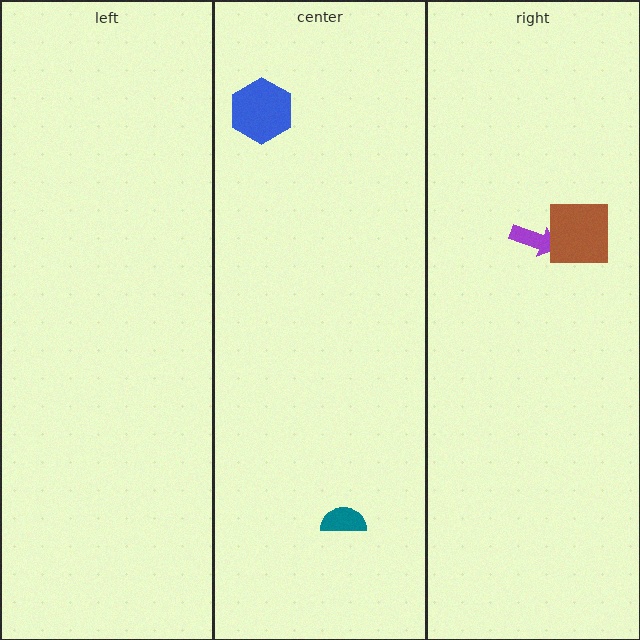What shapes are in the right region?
The purple arrow, the brown square.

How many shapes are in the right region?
2.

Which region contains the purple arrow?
The right region.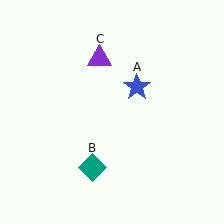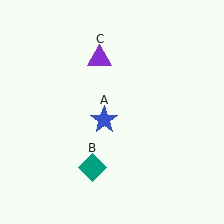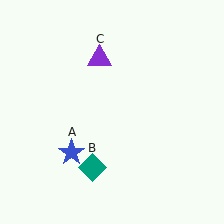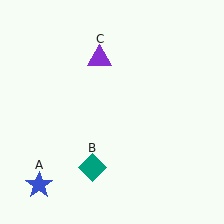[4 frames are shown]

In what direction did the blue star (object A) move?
The blue star (object A) moved down and to the left.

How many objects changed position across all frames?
1 object changed position: blue star (object A).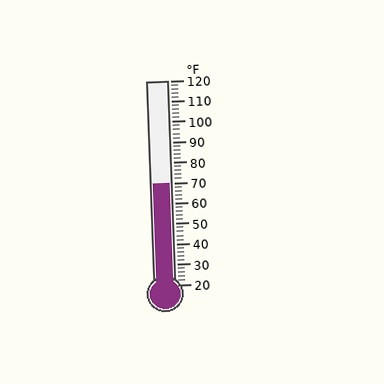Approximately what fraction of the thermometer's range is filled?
The thermometer is filled to approximately 50% of its range.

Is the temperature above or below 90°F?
The temperature is below 90°F.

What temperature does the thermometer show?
The thermometer shows approximately 70°F.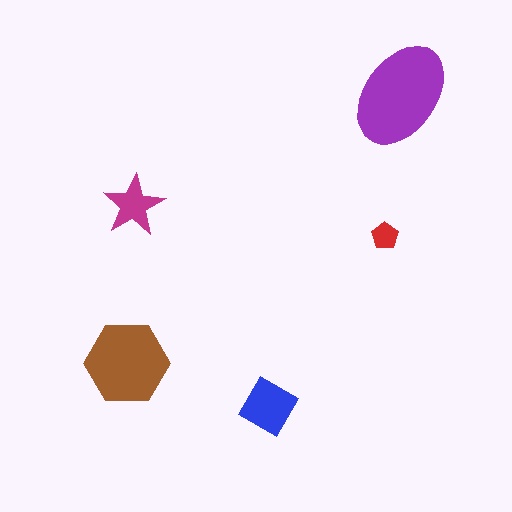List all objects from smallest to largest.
The red pentagon, the magenta star, the blue diamond, the brown hexagon, the purple ellipse.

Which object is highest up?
The purple ellipse is topmost.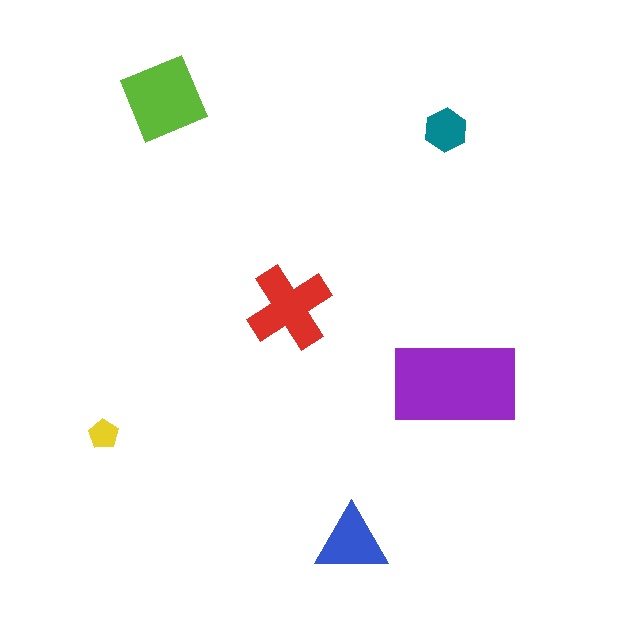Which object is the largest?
The purple rectangle.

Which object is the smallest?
The yellow pentagon.